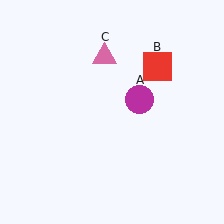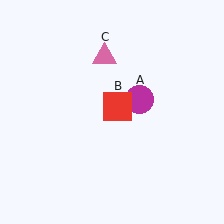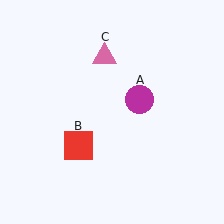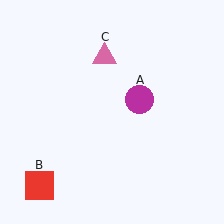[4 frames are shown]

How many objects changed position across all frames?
1 object changed position: red square (object B).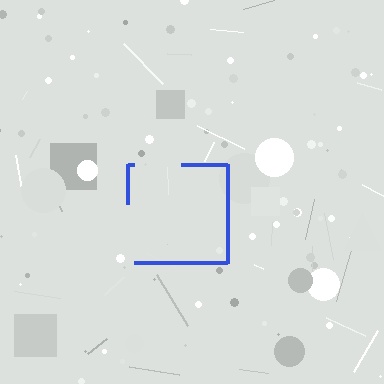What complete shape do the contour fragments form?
The contour fragments form a square.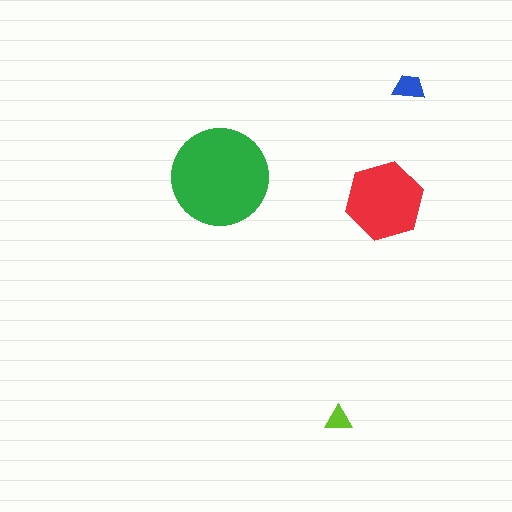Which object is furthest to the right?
The blue trapezoid is rightmost.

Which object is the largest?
The green circle.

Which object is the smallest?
The lime triangle.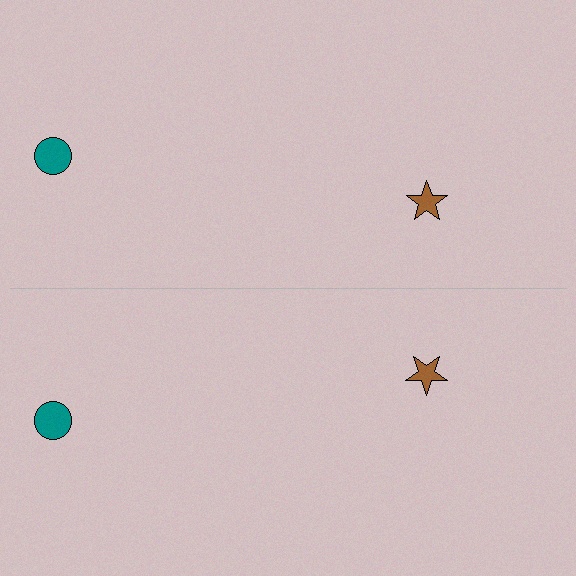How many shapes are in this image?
There are 4 shapes in this image.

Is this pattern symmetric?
Yes, this pattern has bilateral (reflection) symmetry.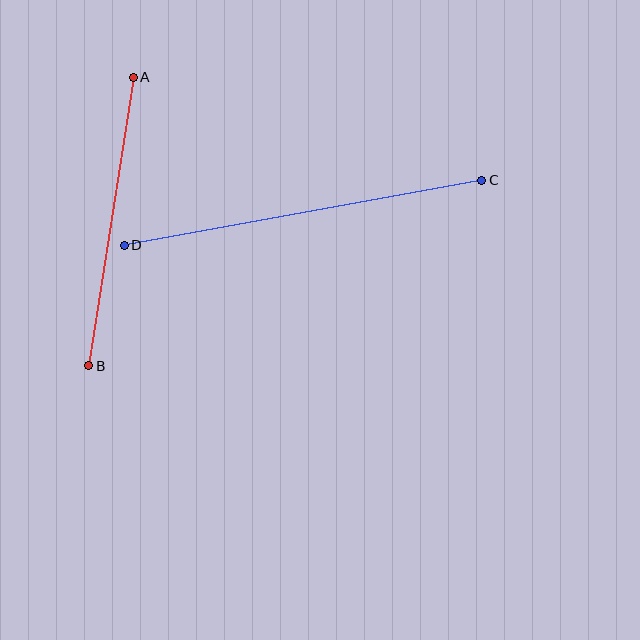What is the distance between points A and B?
The distance is approximately 292 pixels.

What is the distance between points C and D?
The distance is approximately 363 pixels.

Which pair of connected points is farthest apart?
Points C and D are farthest apart.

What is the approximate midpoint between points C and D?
The midpoint is at approximately (303, 213) pixels.